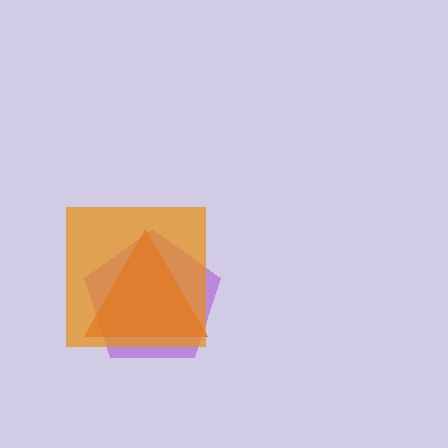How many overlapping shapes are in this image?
There are 3 overlapping shapes in the image.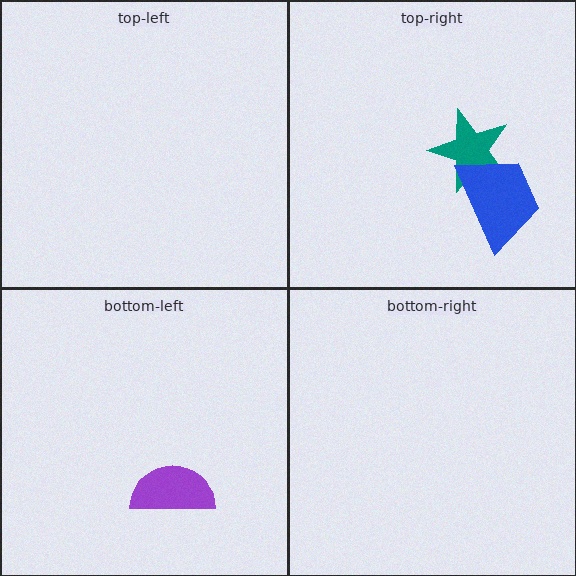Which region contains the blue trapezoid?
The top-right region.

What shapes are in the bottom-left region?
The purple semicircle.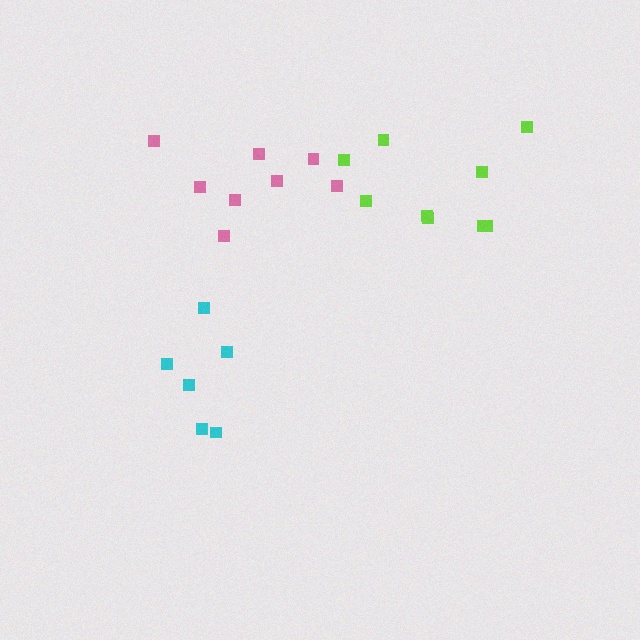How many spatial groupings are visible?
There are 3 spatial groupings.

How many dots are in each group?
Group 1: 8 dots, Group 2: 6 dots, Group 3: 9 dots (23 total).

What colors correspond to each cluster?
The clusters are colored: pink, cyan, lime.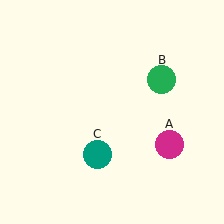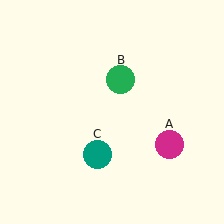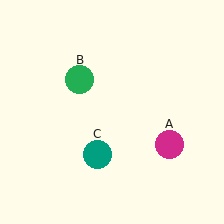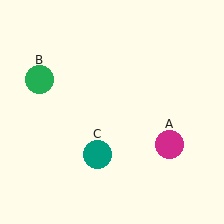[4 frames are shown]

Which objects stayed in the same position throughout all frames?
Magenta circle (object A) and teal circle (object C) remained stationary.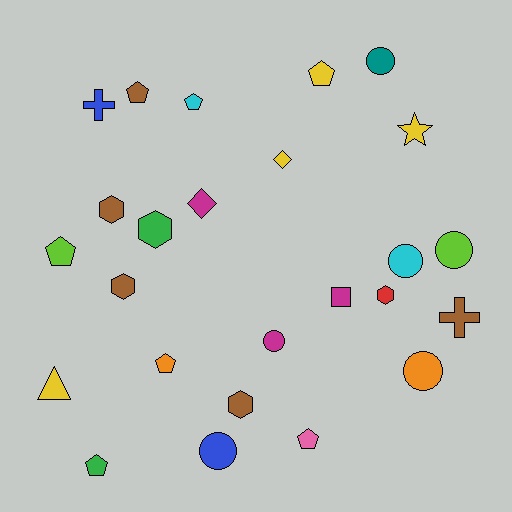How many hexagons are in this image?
There are 5 hexagons.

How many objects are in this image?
There are 25 objects.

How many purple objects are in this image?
There are no purple objects.